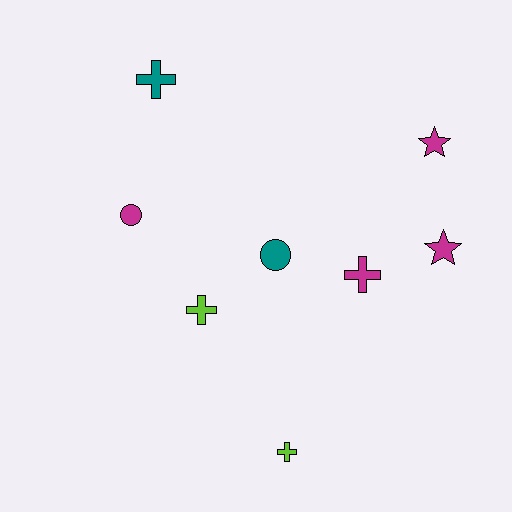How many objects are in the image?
There are 8 objects.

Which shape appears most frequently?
Cross, with 4 objects.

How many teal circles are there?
There is 1 teal circle.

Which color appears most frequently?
Magenta, with 4 objects.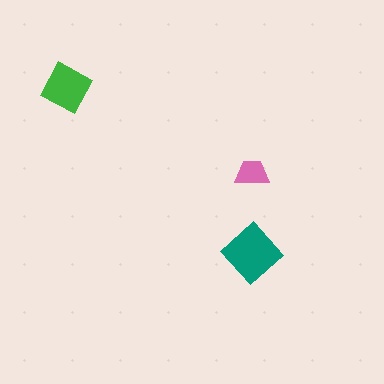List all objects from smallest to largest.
The pink trapezoid, the green diamond, the teal diamond.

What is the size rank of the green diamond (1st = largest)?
2nd.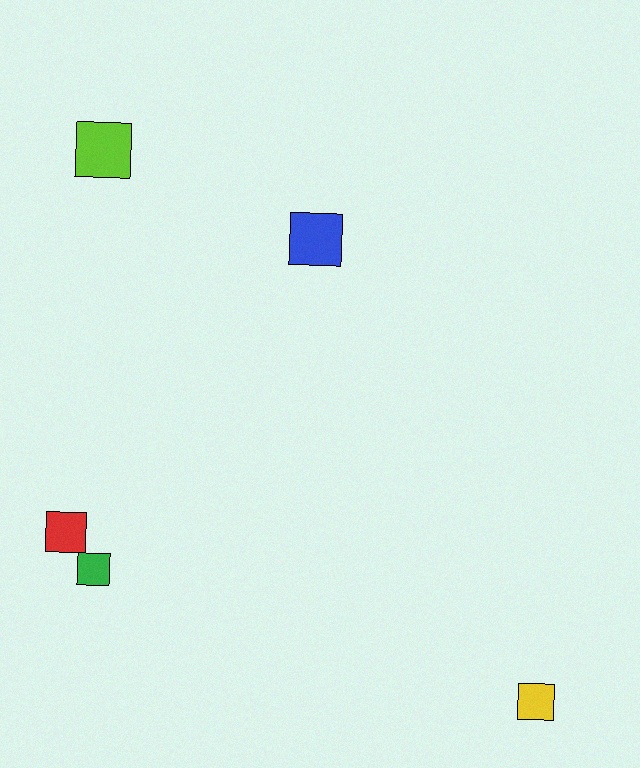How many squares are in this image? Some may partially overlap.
There are 5 squares.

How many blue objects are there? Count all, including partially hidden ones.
There is 1 blue object.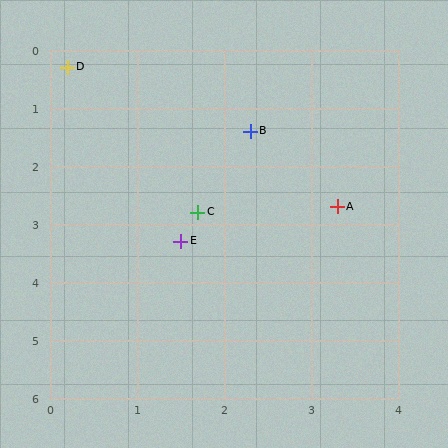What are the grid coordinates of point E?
Point E is at approximately (1.5, 3.3).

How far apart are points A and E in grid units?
Points A and E are about 1.9 grid units apart.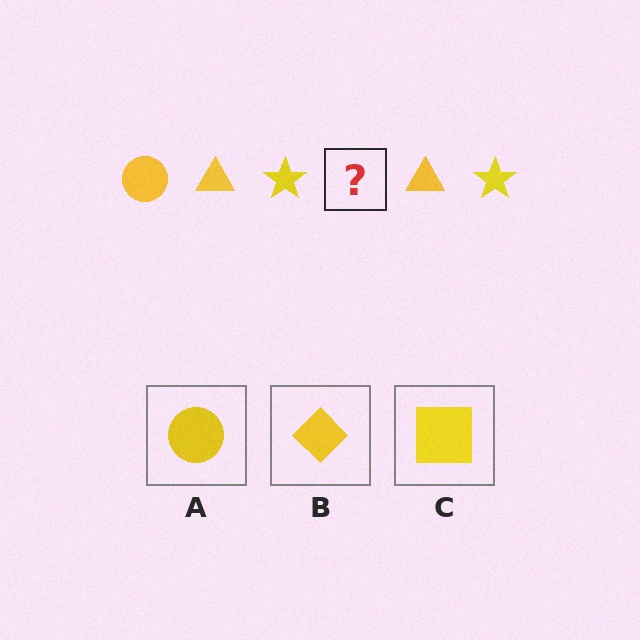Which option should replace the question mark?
Option A.